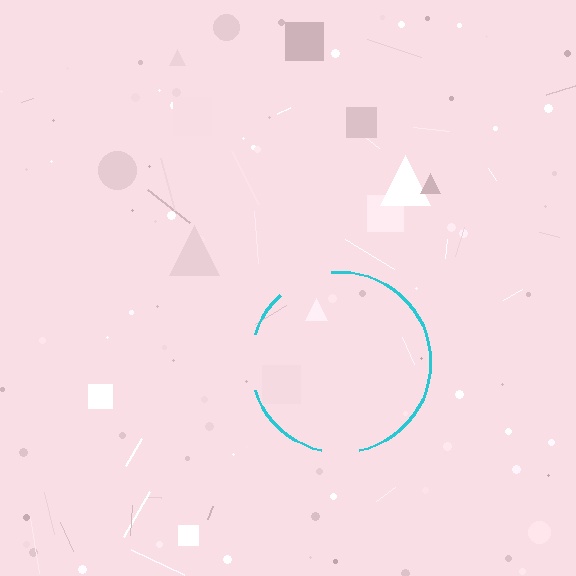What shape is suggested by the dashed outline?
The dashed outline suggests a circle.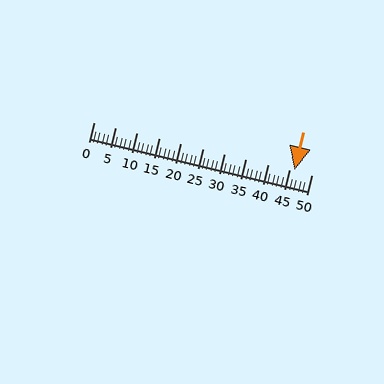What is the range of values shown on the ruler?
The ruler shows values from 0 to 50.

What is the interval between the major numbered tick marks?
The major tick marks are spaced 5 units apart.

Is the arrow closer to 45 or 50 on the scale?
The arrow is closer to 45.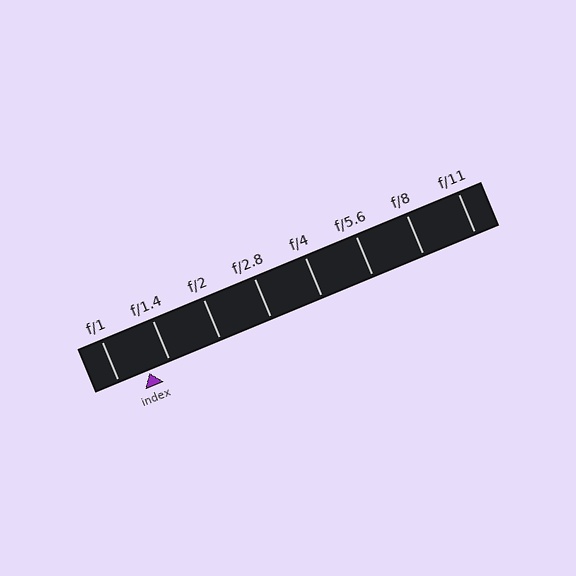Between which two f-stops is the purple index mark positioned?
The index mark is between f/1 and f/1.4.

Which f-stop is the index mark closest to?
The index mark is closest to f/1.4.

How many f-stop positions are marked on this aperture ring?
There are 8 f-stop positions marked.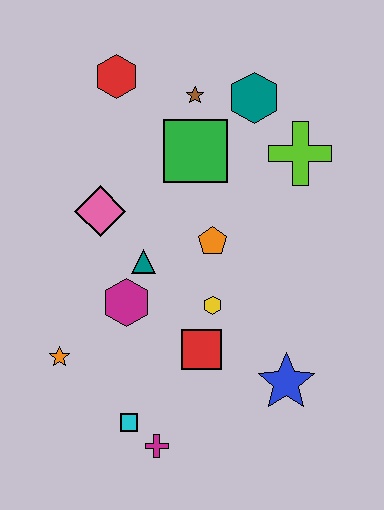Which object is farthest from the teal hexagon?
The magenta cross is farthest from the teal hexagon.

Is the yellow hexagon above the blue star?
Yes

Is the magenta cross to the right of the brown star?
No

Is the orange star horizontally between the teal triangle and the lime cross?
No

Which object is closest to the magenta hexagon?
The teal triangle is closest to the magenta hexagon.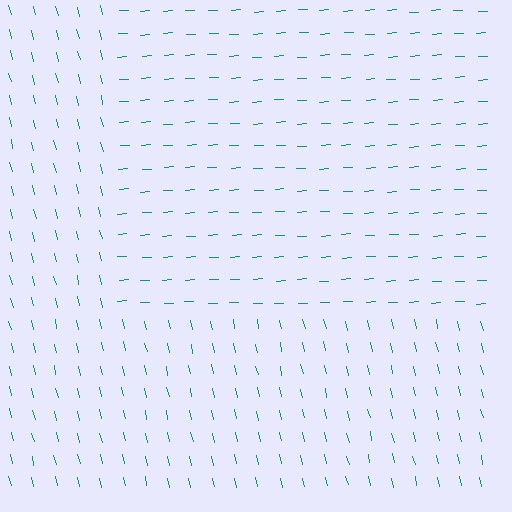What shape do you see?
I see a rectangle.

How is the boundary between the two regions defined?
The boundary is defined purely by a change in line orientation (approximately 80 degrees difference). All lines are the same color and thickness.